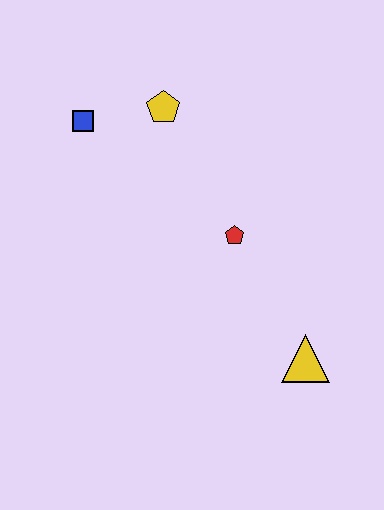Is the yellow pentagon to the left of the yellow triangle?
Yes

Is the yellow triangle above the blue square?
No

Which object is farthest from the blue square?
The yellow triangle is farthest from the blue square.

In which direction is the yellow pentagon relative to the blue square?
The yellow pentagon is to the right of the blue square.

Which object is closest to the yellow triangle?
The red pentagon is closest to the yellow triangle.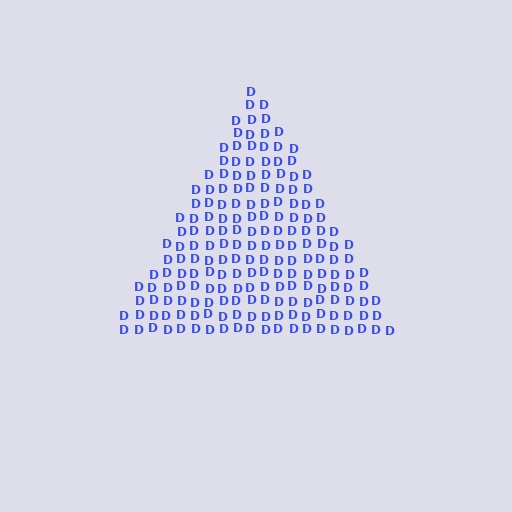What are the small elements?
The small elements are letter D's.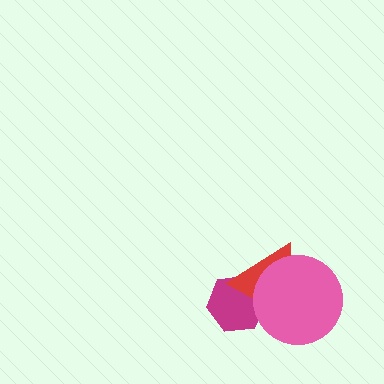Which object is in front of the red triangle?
The pink circle is in front of the red triangle.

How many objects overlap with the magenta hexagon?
2 objects overlap with the magenta hexagon.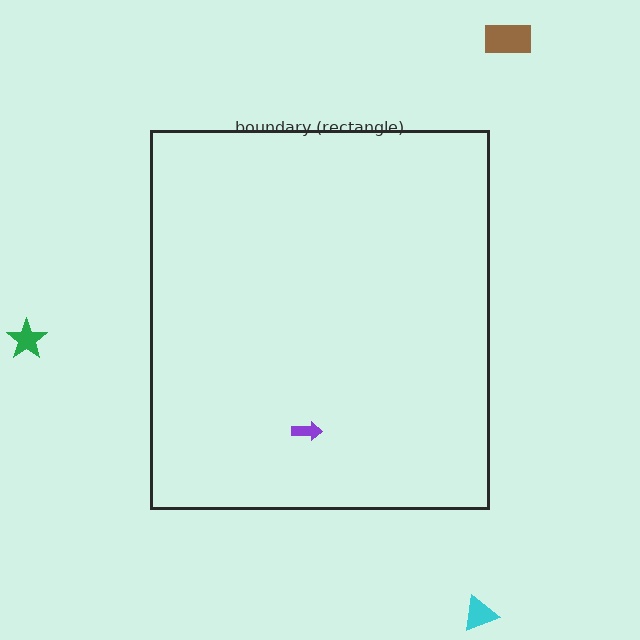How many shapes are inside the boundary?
1 inside, 3 outside.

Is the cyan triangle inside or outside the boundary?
Outside.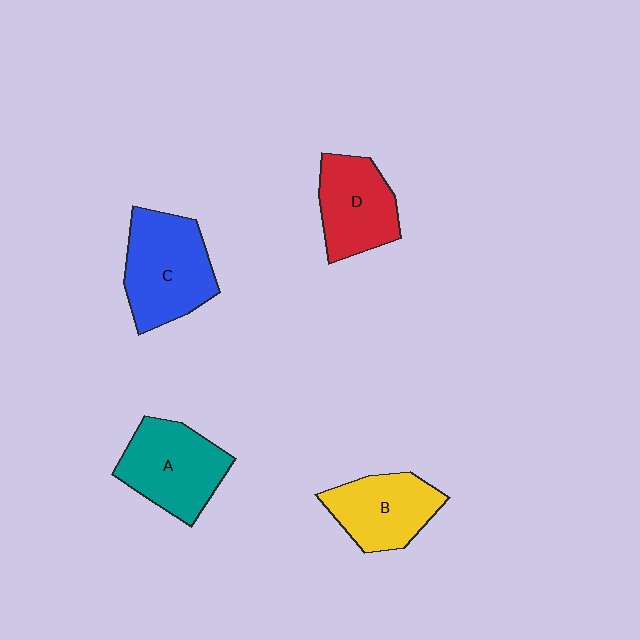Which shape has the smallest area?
Shape B (yellow).